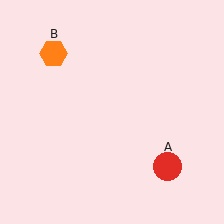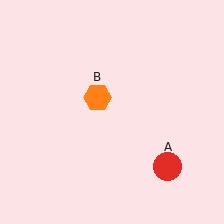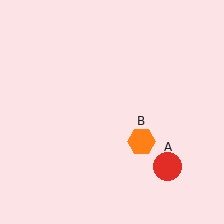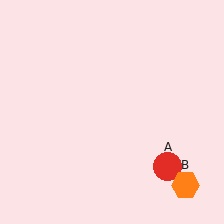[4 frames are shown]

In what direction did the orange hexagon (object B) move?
The orange hexagon (object B) moved down and to the right.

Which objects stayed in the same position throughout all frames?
Red circle (object A) remained stationary.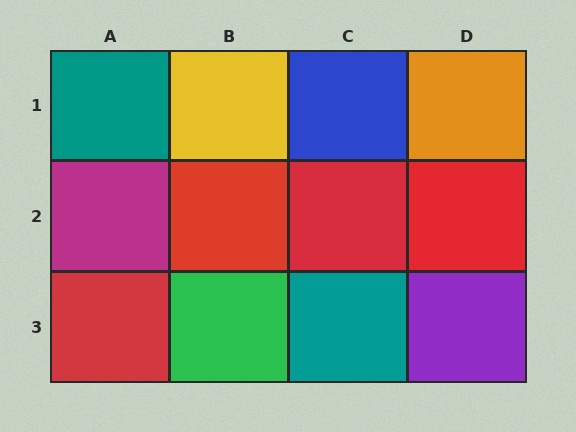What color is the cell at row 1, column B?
Yellow.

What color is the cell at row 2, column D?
Red.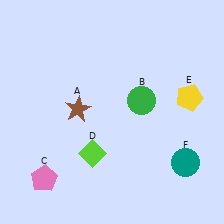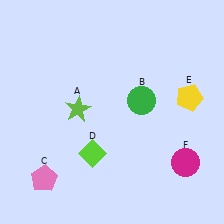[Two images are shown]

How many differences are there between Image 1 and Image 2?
There are 2 differences between the two images.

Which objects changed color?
A changed from brown to lime. F changed from teal to magenta.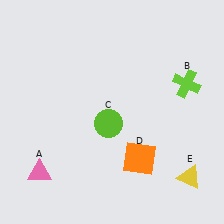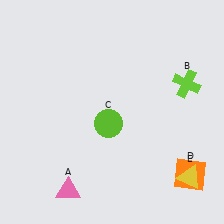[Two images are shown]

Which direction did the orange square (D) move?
The orange square (D) moved right.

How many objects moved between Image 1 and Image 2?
2 objects moved between the two images.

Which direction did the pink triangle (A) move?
The pink triangle (A) moved right.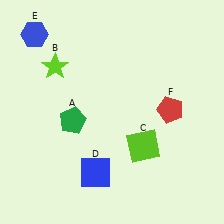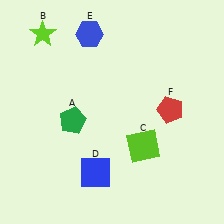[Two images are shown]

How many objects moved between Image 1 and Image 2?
2 objects moved between the two images.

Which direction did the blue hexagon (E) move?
The blue hexagon (E) moved right.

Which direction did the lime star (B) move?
The lime star (B) moved up.